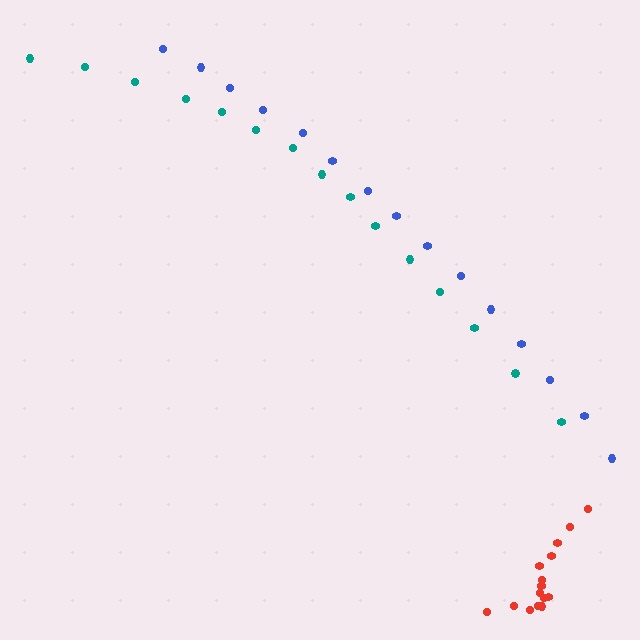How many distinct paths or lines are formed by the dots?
There are 3 distinct paths.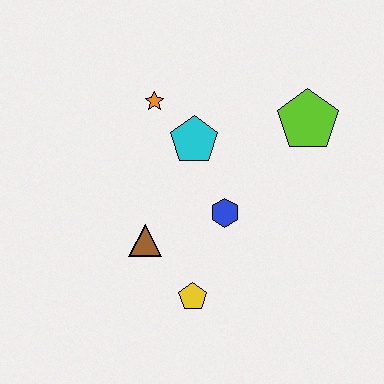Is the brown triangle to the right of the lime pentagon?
No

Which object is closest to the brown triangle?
The yellow pentagon is closest to the brown triangle.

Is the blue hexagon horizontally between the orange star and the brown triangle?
No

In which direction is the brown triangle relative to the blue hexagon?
The brown triangle is to the left of the blue hexagon.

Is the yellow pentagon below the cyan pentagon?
Yes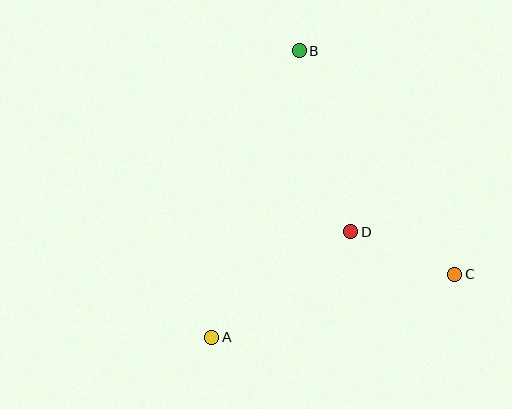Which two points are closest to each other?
Points C and D are closest to each other.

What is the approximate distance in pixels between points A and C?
The distance between A and C is approximately 251 pixels.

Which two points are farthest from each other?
Points A and B are farthest from each other.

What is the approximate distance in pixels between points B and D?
The distance between B and D is approximately 188 pixels.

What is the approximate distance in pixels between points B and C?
The distance between B and C is approximately 272 pixels.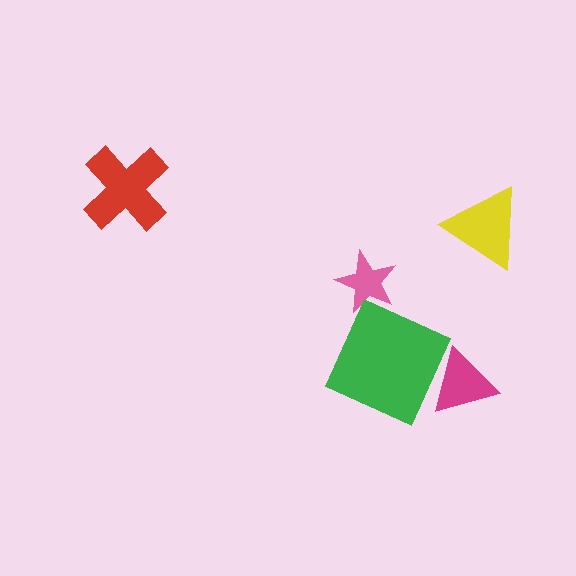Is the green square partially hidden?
No, no other shape covers it.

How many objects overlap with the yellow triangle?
0 objects overlap with the yellow triangle.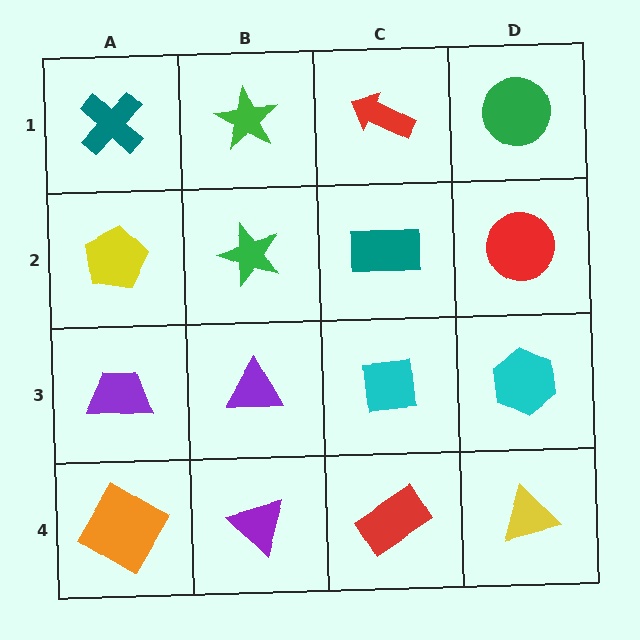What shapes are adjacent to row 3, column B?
A green star (row 2, column B), a purple triangle (row 4, column B), a purple trapezoid (row 3, column A), a cyan square (row 3, column C).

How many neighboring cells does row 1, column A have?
2.